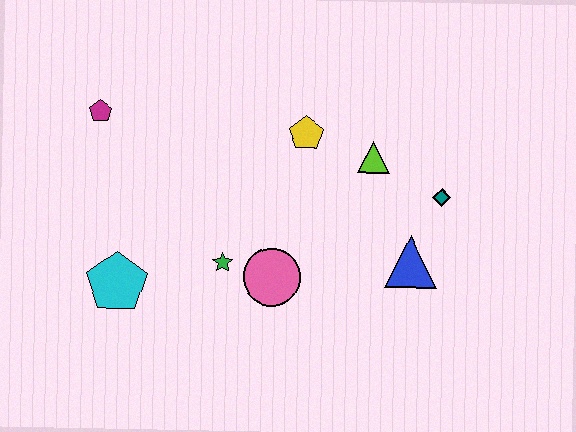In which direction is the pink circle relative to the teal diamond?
The pink circle is to the left of the teal diamond.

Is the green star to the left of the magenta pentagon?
No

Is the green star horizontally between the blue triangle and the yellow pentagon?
No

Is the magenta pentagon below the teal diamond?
No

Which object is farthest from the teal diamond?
The magenta pentagon is farthest from the teal diamond.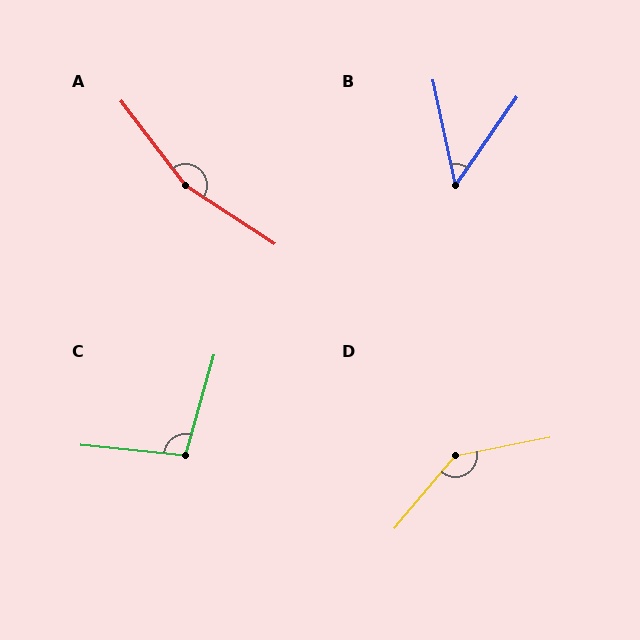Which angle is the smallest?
B, at approximately 47 degrees.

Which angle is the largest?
A, at approximately 160 degrees.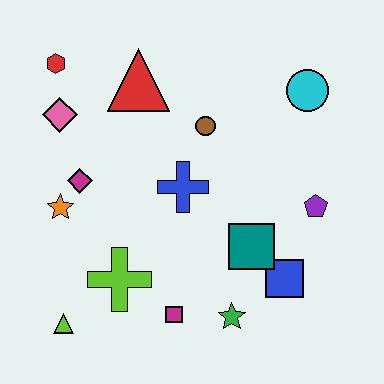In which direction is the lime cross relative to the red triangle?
The lime cross is below the red triangle.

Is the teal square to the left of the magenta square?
No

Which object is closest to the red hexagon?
The pink diamond is closest to the red hexagon.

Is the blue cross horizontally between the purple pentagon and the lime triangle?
Yes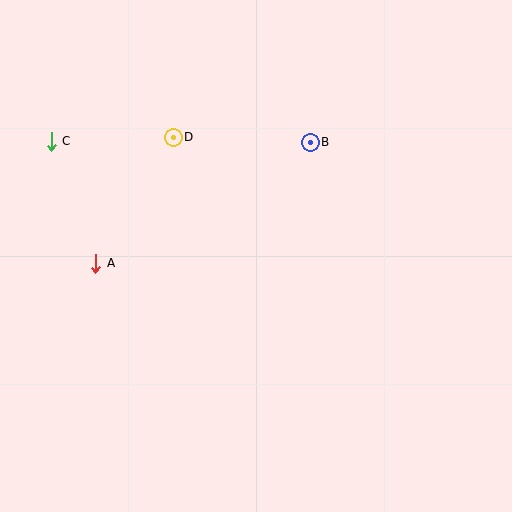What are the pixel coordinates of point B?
Point B is at (310, 142).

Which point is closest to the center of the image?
Point B at (310, 142) is closest to the center.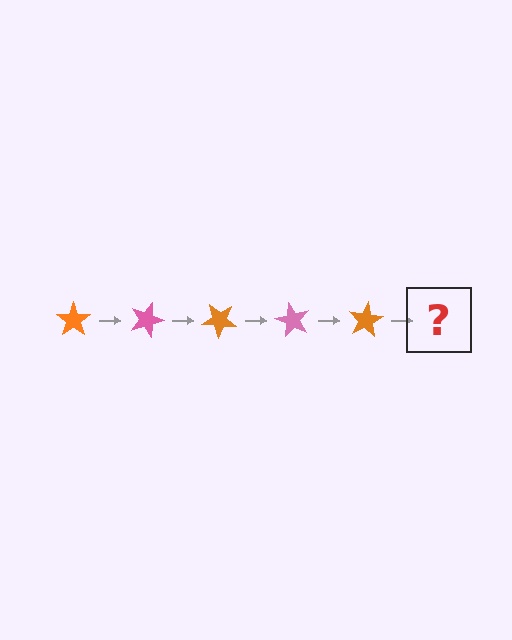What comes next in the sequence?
The next element should be a pink star, rotated 100 degrees from the start.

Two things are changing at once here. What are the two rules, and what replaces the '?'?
The two rules are that it rotates 20 degrees each step and the color cycles through orange and pink. The '?' should be a pink star, rotated 100 degrees from the start.